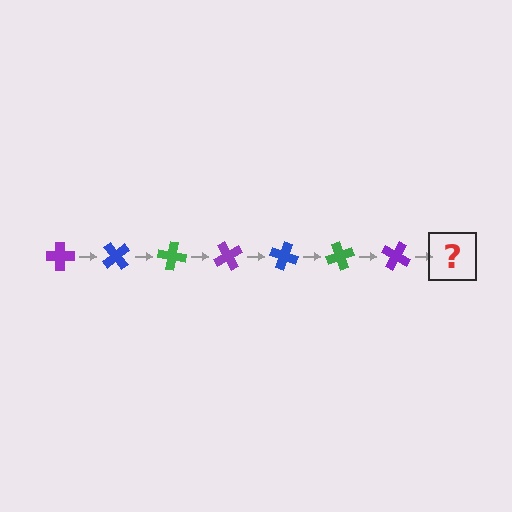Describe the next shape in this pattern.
It should be a blue cross, rotated 350 degrees from the start.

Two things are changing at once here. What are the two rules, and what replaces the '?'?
The two rules are that it rotates 50 degrees each step and the color cycles through purple, blue, and green. The '?' should be a blue cross, rotated 350 degrees from the start.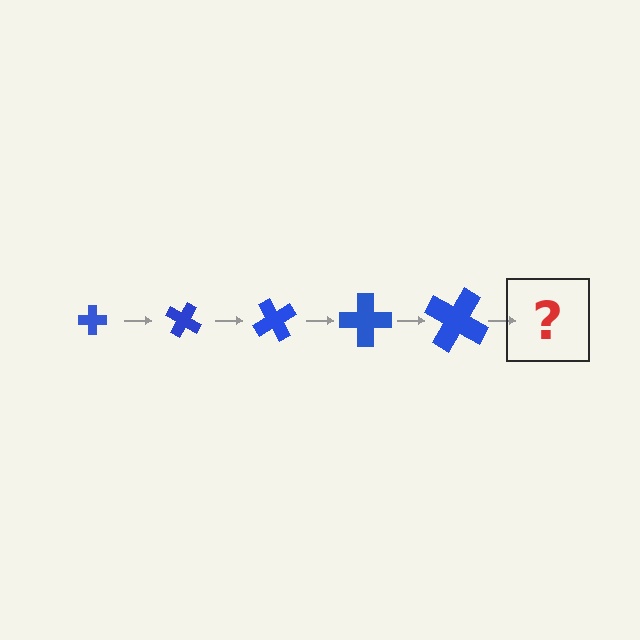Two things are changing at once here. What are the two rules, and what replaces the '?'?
The two rules are that the cross grows larger each step and it rotates 30 degrees each step. The '?' should be a cross, larger than the previous one and rotated 150 degrees from the start.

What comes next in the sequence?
The next element should be a cross, larger than the previous one and rotated 150 degrees from the start.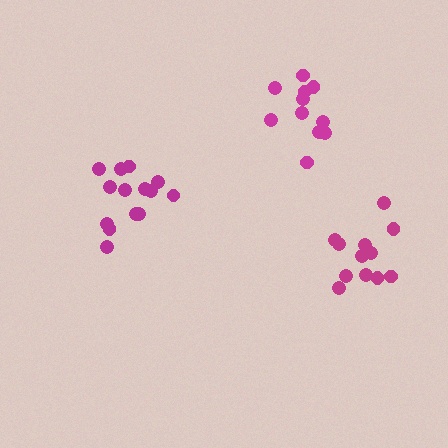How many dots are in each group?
Group 1: 14 dots, Group 2: 12 dots, Group 3: 11 dots (37 total).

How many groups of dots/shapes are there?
There are 3 groups.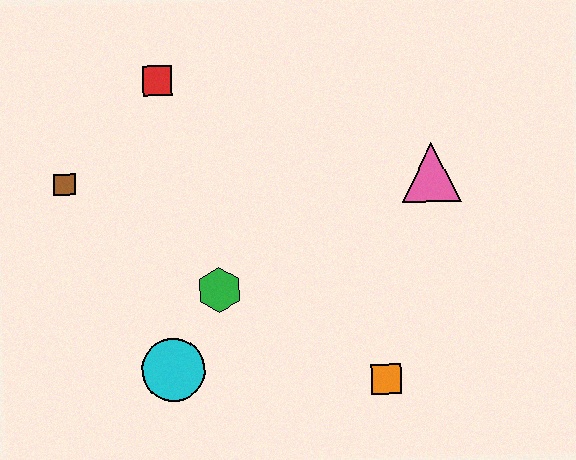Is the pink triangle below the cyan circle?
No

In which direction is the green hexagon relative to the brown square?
The green hexagon is to the right of the brown square.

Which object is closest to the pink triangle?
The orange square is closest to the pink triangle.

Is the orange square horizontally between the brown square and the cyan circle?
No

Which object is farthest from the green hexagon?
The pink triangle is farthest from the green hexagon.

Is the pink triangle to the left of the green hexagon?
No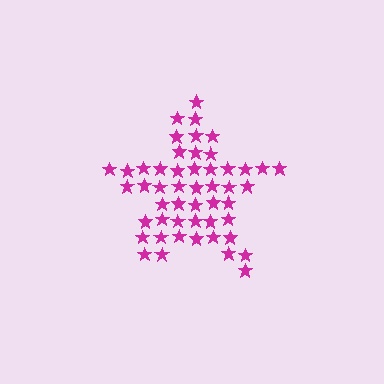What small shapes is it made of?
It is made of small stars.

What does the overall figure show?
The overall figure shows a star.